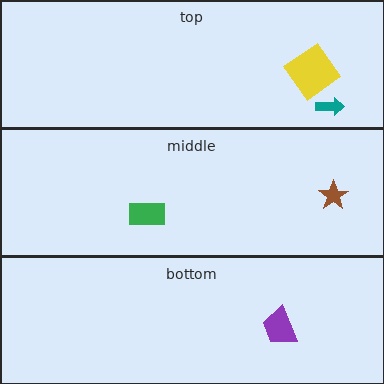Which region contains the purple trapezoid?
The bottom region.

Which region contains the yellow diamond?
The top region.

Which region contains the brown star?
The middle region.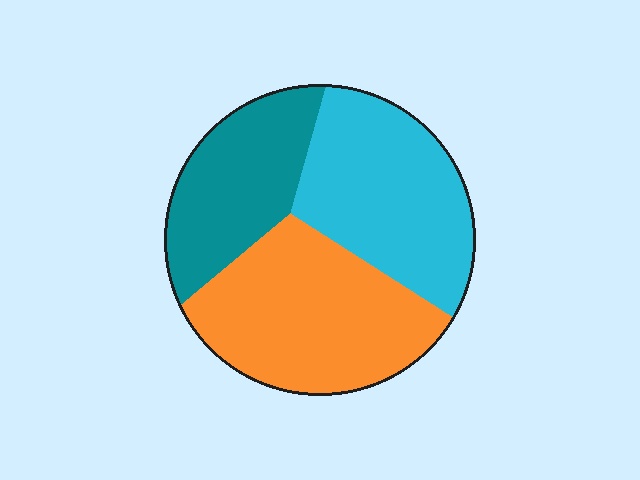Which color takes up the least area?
Teal, at roughly 25%.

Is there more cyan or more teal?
Cyan.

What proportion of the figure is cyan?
Cyan covers about 35% of the figure.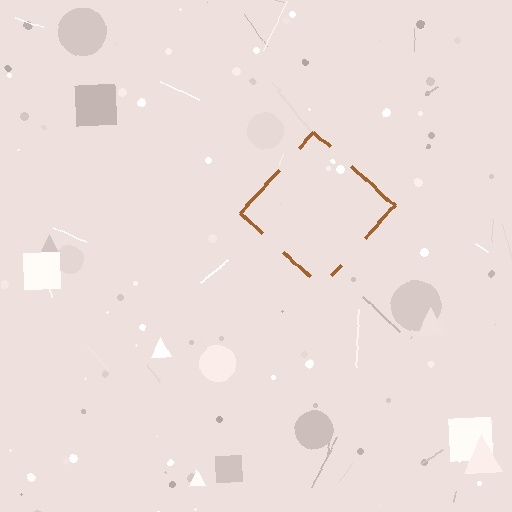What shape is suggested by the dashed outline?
The dashed outline suggests a diamond.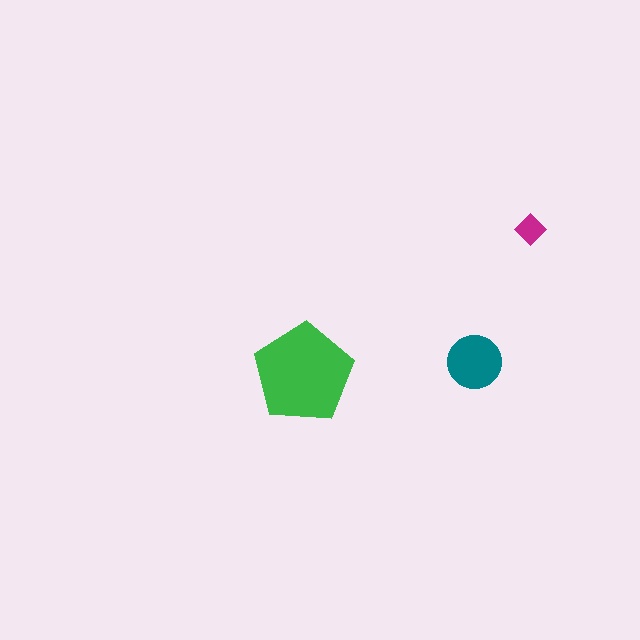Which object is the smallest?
The magenta diamond.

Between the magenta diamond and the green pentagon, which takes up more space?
The green pentagon.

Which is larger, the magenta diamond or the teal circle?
The teal circle.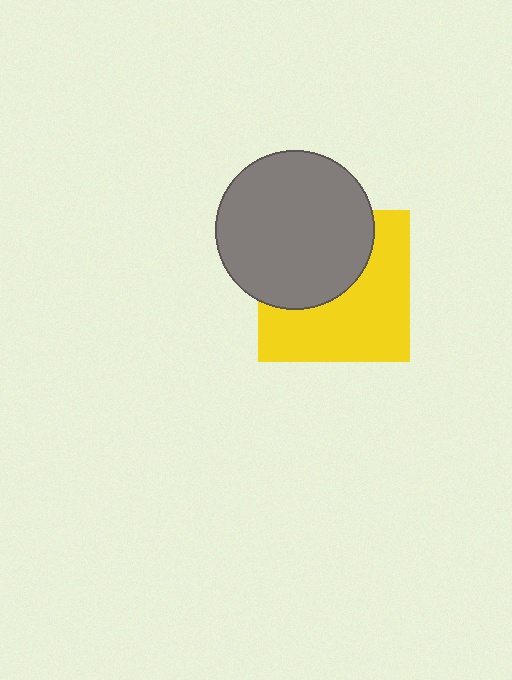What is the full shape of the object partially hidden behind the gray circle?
The partially hidden object is a yellow square.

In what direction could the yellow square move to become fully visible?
The yellow square could move down. That would shift it out from behind the gray circle entirely.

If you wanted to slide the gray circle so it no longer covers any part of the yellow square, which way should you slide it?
Slide it up — that is the most direct way to separate the two shapes.